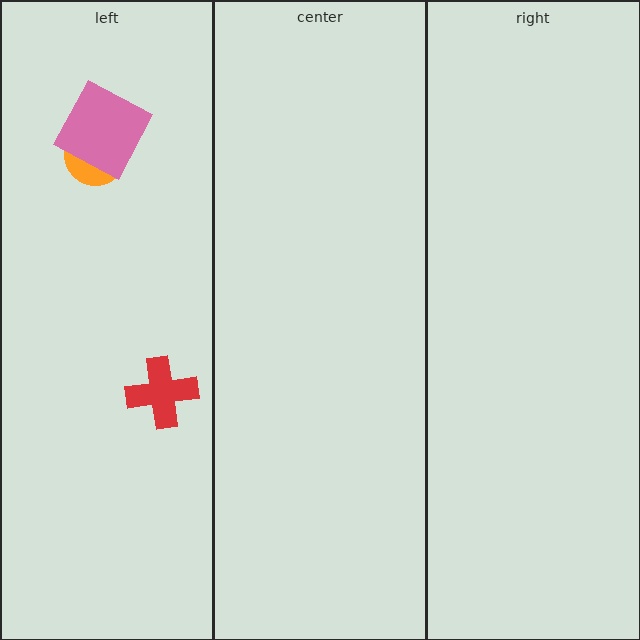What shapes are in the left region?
The orange circle, the red cross, the pink square.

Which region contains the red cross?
The left region.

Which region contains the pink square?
The left region.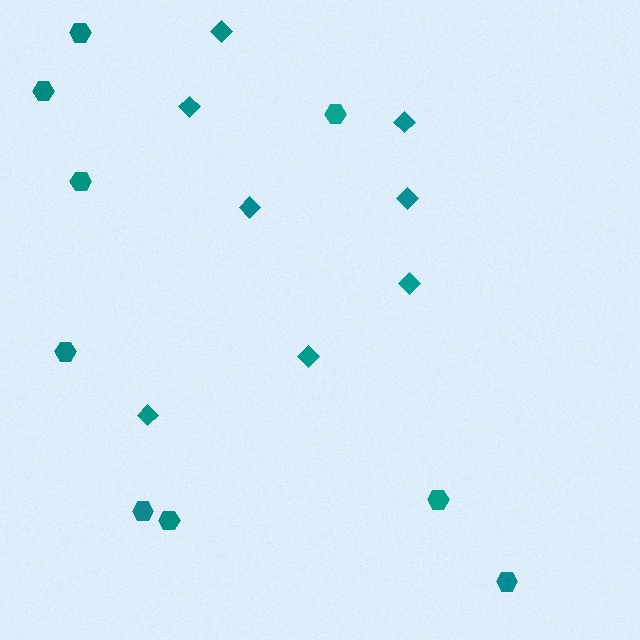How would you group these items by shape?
There are 2 groups: one group of hexagons (9) and one group of diamonds (8).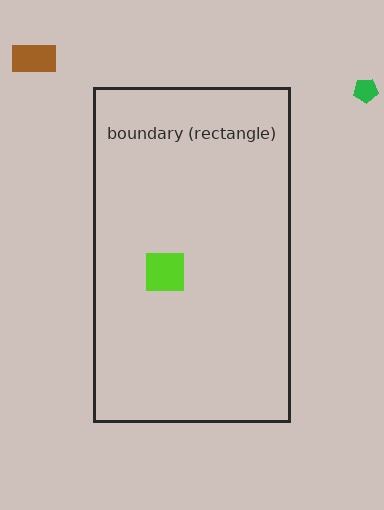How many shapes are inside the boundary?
1 inside, 2 outside.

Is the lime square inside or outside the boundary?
Inside.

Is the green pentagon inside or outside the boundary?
Outside.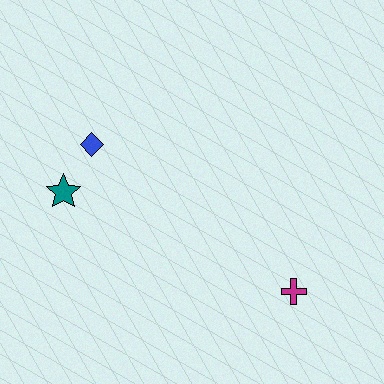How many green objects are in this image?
There are no green objects.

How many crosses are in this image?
There is 1 cross.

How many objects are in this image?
There are 3 objects.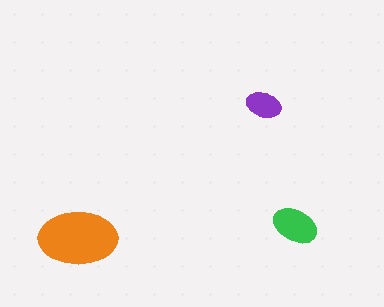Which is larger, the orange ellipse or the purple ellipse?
The orange one.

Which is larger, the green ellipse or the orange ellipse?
The orange one.